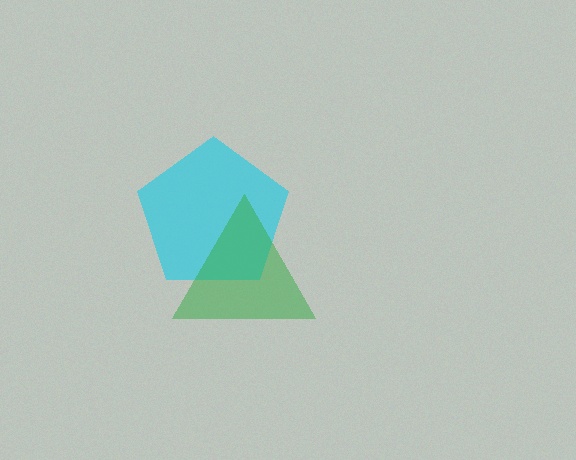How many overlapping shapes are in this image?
There are 2 overlapping shapes in the image.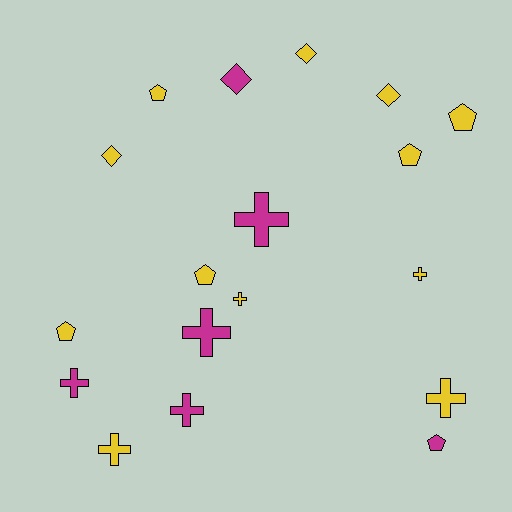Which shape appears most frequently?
Cross, with 8 objects.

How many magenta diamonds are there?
There is 1 magenta diamond.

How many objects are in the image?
There are 18 objects.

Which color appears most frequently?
Yellow, with 12 objects.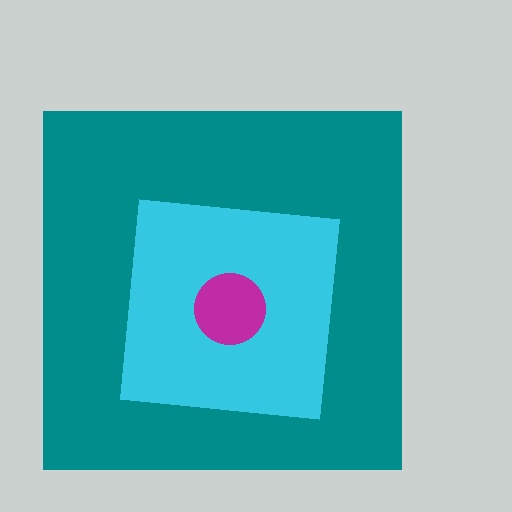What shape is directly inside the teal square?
The cyan square.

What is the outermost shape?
The teal square.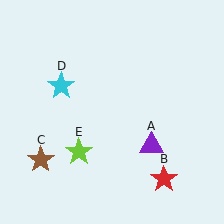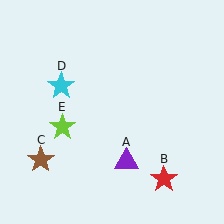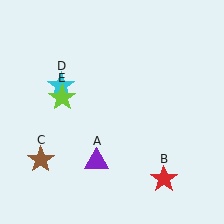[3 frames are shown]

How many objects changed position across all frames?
2 objects changed position: purple triangle (object A), lime star (object E).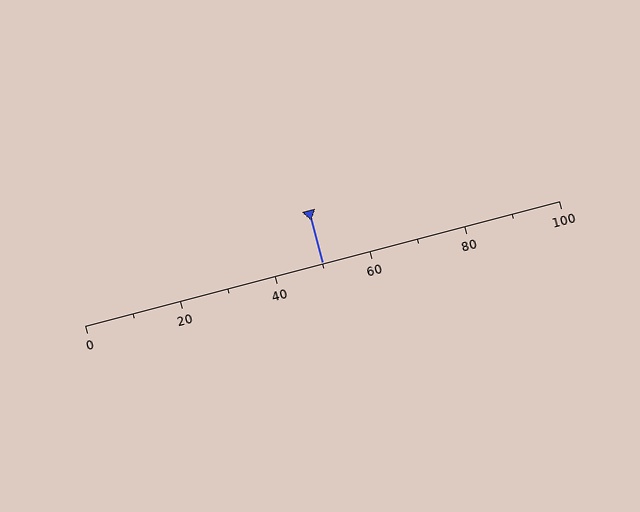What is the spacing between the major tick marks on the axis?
The major ticks are spaced 20 apart.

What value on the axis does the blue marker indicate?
The marker indicates approximately 50.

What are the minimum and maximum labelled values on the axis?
The axis runs from 0 to 100.